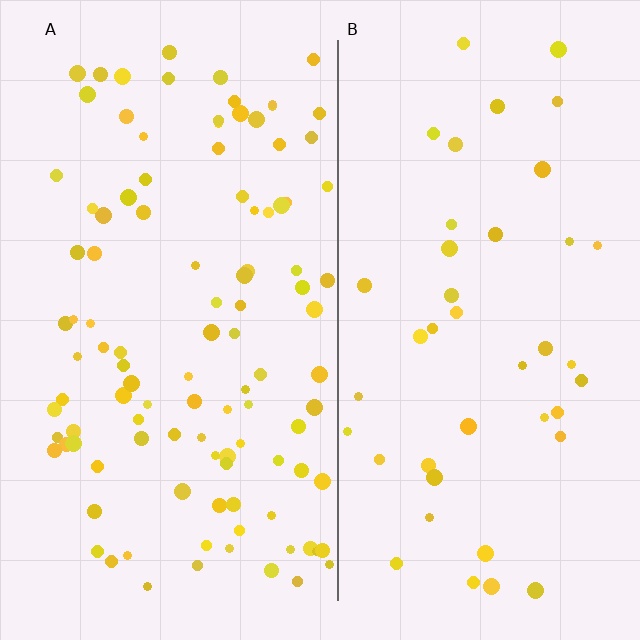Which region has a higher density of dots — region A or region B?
A (the left).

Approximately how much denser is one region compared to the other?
Approximately 2.6× — region A over region B.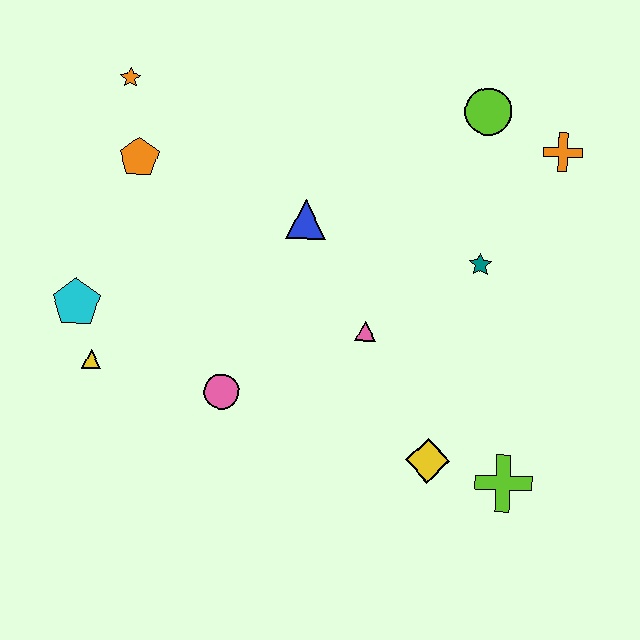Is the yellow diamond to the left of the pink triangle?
No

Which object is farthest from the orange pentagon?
The lime cross is farthest from the orange pentagon.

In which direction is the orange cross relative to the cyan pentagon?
The orange cross is to the right of the cyan pentagon.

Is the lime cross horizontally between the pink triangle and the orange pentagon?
No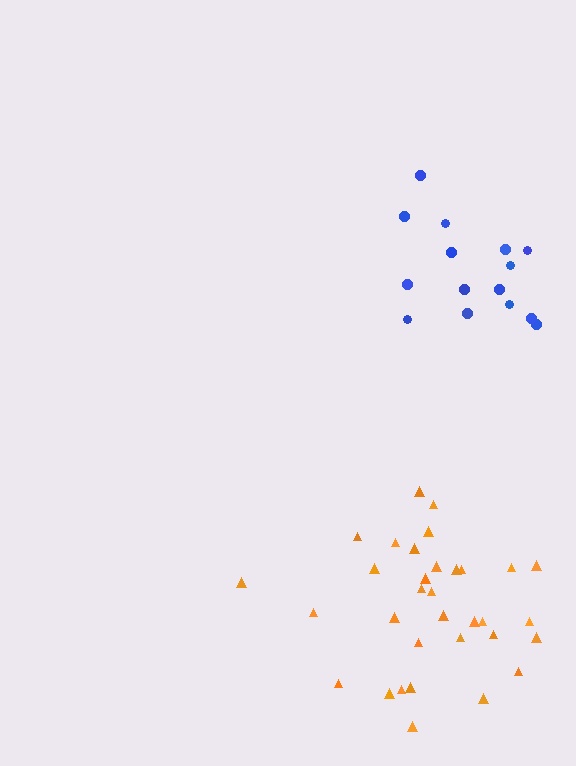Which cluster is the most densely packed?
Blue.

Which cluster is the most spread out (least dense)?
Orange.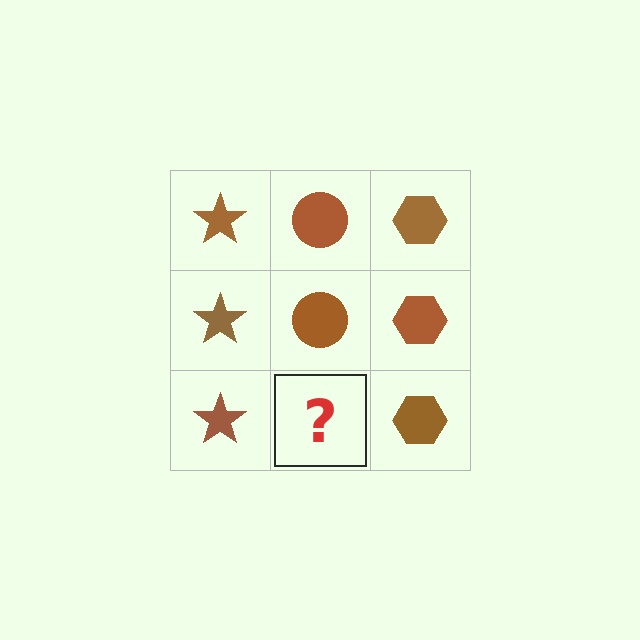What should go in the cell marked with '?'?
The missing cell should contain a brown circle.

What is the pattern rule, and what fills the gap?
The rule is that each column has a consistent shape. The gap should be filled with a brown circle.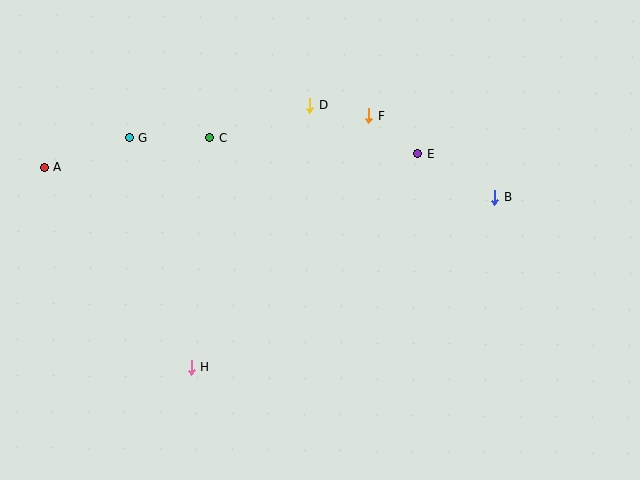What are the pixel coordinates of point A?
Point A is at (44, 167).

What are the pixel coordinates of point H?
Point H is at (191, 367).